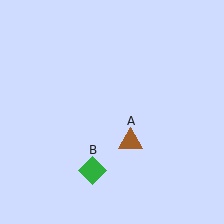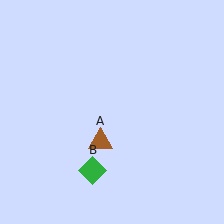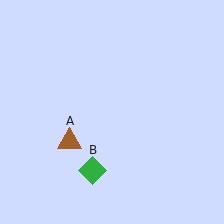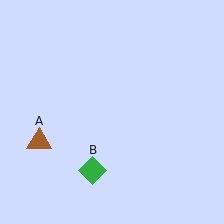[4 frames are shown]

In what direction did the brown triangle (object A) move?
The brown triangle (object A) moved left.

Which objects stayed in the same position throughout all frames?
Green diamond (object B) remained stationary.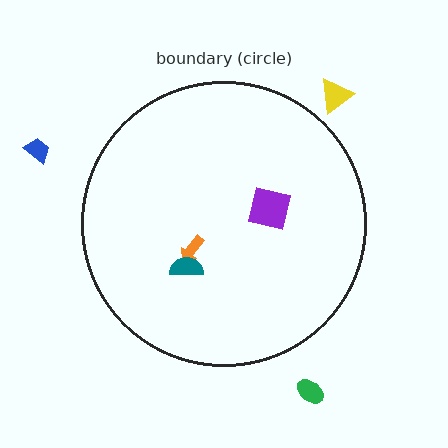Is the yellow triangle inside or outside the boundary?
Outside.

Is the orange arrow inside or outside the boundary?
Inside.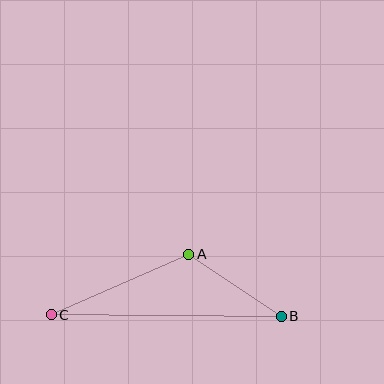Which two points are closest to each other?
Points A and B are closest to each other.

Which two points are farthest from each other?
Points B and C are farthest from each other.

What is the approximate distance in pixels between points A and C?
The distance between A and C is approximately 150 pixels.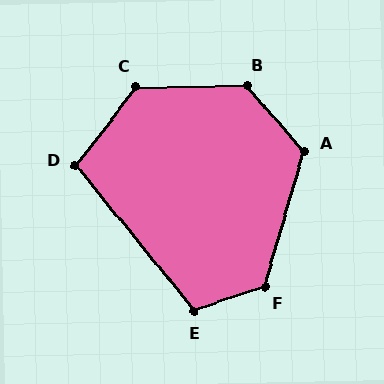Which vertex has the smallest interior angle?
D, at approximately 104 degrees.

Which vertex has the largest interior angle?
B, at approximately 131 degrees.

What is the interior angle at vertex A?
Approximately 122 degrees (obtuse).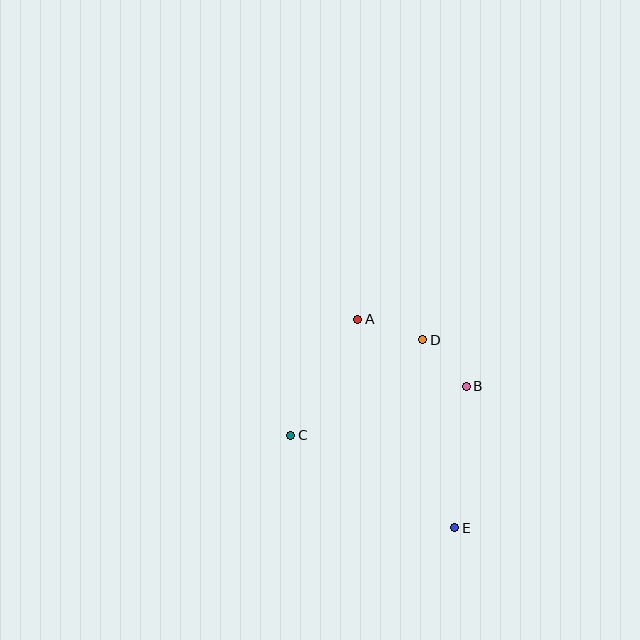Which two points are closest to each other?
Points B and D are closest to each other.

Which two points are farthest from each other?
Points A and E are farthest from each other.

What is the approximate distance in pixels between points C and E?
The distance between C and E is approximately 188 pixels.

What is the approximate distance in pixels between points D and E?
The distance between D and E is approximately 191 pixels.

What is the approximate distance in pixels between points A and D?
The distance between A and D is approximately 68 pixels.